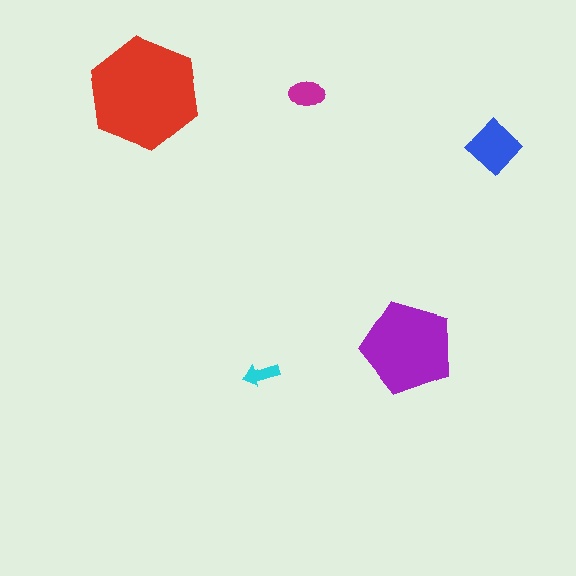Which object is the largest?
The red hexagon.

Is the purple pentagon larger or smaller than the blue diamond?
Larger.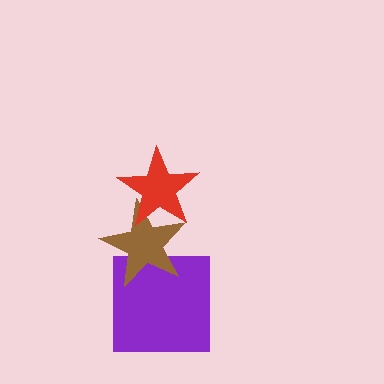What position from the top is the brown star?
The brown star is 2nd from the top.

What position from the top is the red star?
The red star is 1st from the top.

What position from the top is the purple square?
The purple square is 3rd from the top.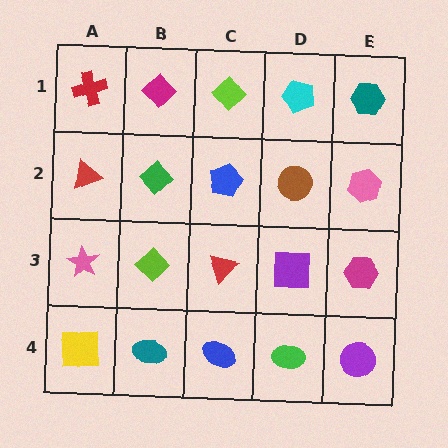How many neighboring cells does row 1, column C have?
3.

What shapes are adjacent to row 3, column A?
A red triangle (row 2, column A), a yellow square (row 4, column A), a lime diamond (row 3, column B).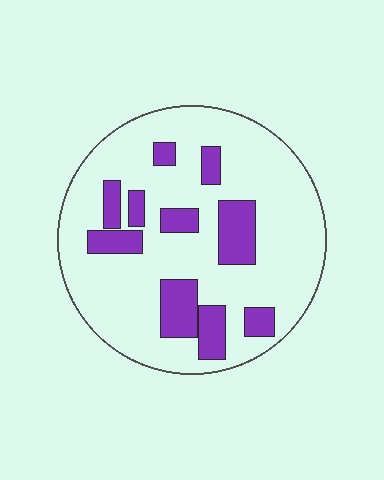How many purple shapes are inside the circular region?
10.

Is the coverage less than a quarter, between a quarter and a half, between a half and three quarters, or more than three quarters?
Less than a quarter.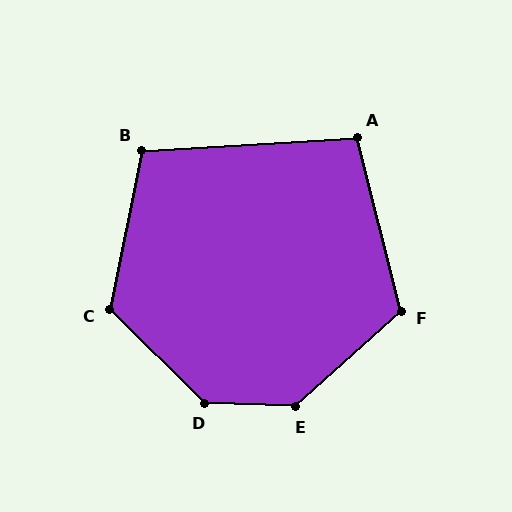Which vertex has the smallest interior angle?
A, at approximately 101 degrees.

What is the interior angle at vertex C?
Approximately 123 degrees (obtuse).